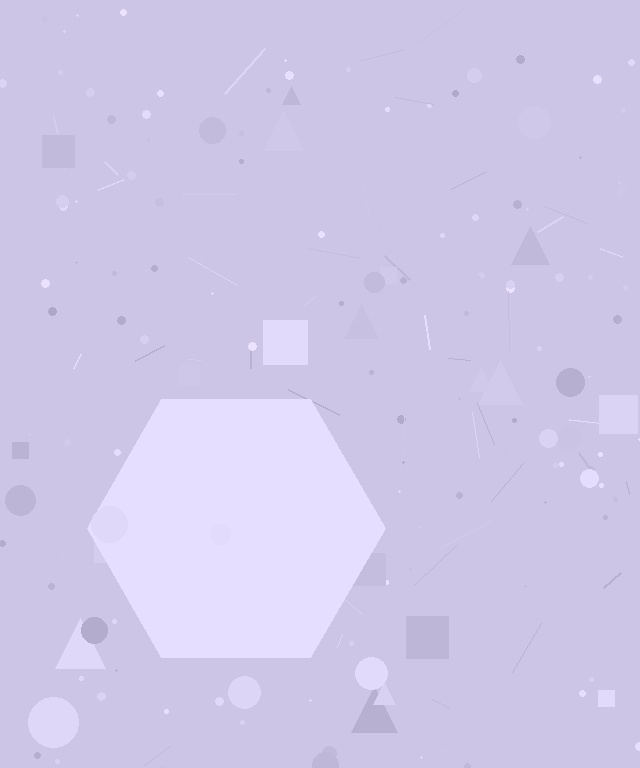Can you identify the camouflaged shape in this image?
The camouflaged shape is a hexagon.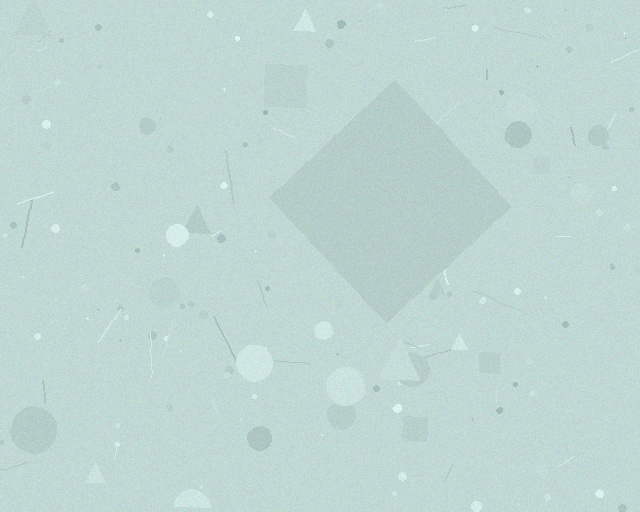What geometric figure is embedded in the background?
A diamond is embedded in the background.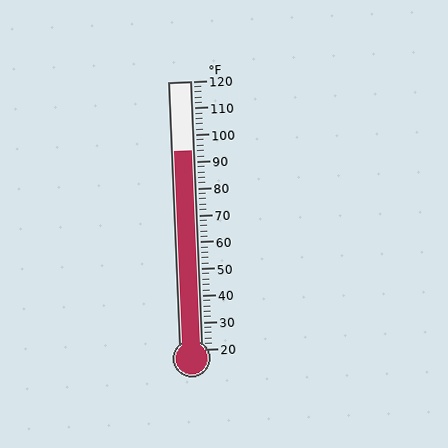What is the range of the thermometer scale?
The thermometer scale ranges from 20°F to 120°F.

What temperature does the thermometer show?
The thermometer shows approximately 94°F.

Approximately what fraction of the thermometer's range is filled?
The thermometer is filled to approximately 75% of its range.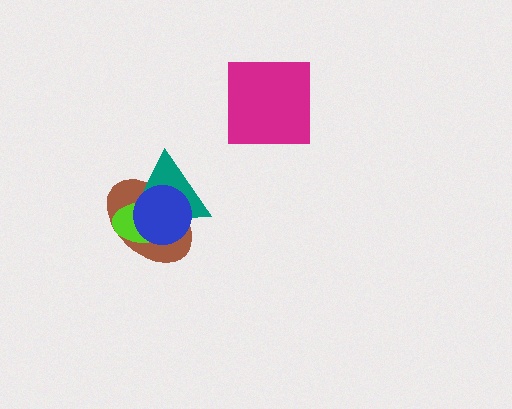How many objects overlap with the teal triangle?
3 objects overlap with the teal triangle.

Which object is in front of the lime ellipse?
The blue circle is in front of the lime ellipse.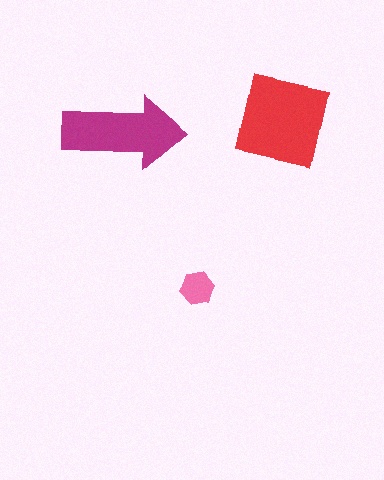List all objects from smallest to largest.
The pink hexagon, the magenta arrow, the red square.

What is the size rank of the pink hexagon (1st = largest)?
3rd.